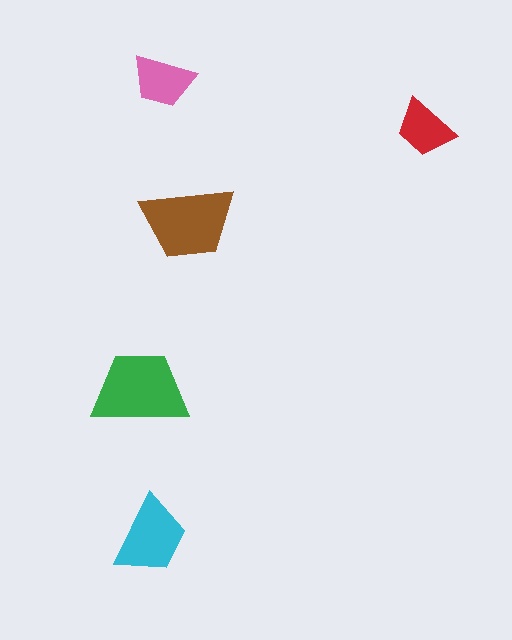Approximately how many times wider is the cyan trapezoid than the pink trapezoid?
About 1.5 times wider.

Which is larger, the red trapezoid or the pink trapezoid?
The pink one.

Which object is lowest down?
The cyan trapezoid is bottommost.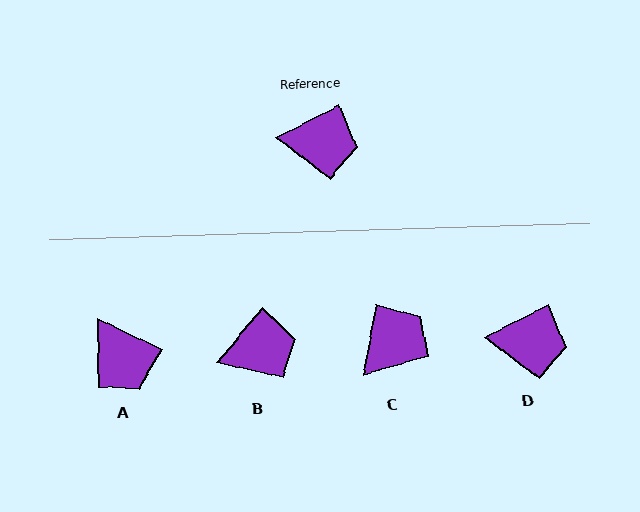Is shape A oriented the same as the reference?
No, it is off by about 53 degrees.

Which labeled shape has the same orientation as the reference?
D.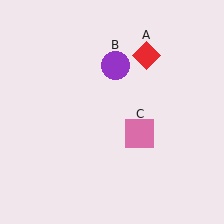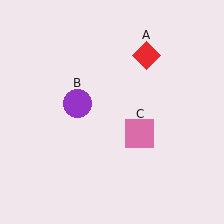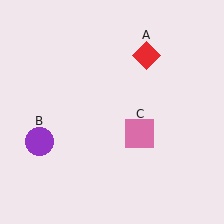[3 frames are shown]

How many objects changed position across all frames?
1 object changed position: purple circle (object B).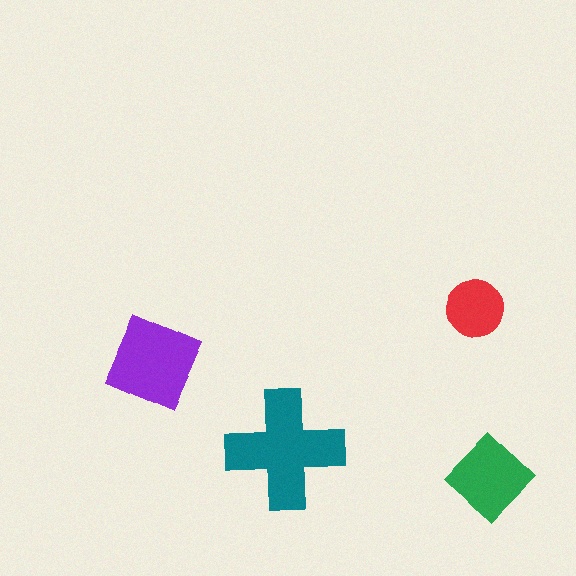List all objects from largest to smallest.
The teal cross, the purple square, the green diamond, the red circle.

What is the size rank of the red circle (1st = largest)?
4th.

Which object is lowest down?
The green diamond is bottommost.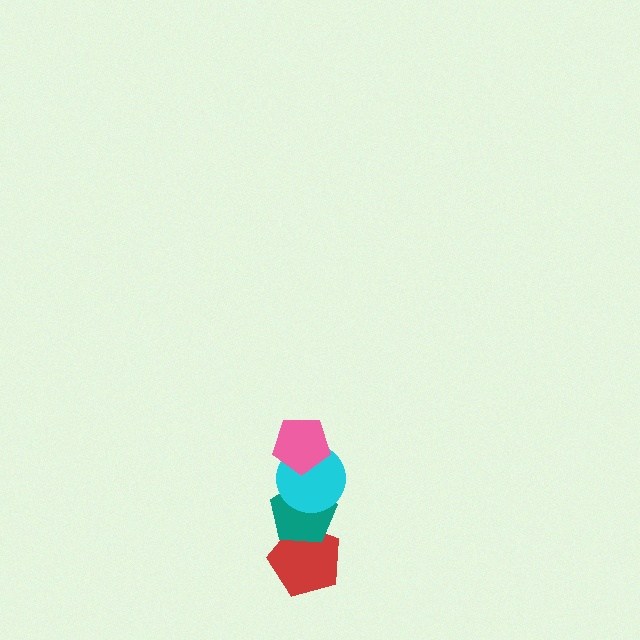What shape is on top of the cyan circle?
The pink pentagon is on top of the cyan circle.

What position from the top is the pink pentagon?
The pink pentagon is 1st from the top.